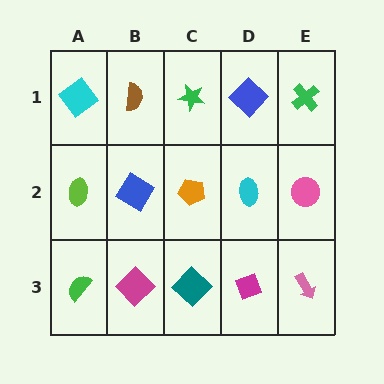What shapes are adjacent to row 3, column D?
A cyan ellipse (row 2, column D), a teal diamond (row 3, column C), a pink arrow (row 3, column E).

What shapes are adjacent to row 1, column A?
A lime ellipse (row 2, column A), a brown semicircle (row 1, column B).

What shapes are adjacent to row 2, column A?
A cyan diamond (row 1, column A), a green semicircle (row 3, column A), a blue diamond (row 2, column B).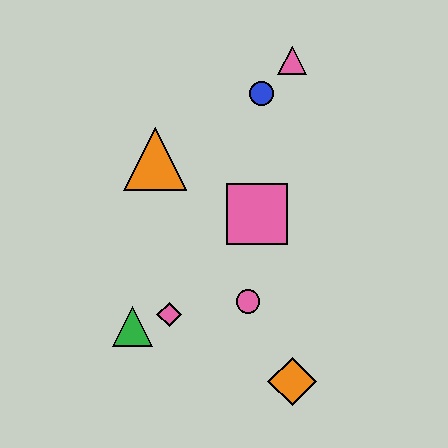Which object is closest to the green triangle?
The pink diamond is closest to the green triangle.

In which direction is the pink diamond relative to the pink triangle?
The pink diamond is below the pink triangle.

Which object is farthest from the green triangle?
The pink triangle is farthest from the green triangle.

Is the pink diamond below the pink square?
Yes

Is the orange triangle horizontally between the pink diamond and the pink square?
No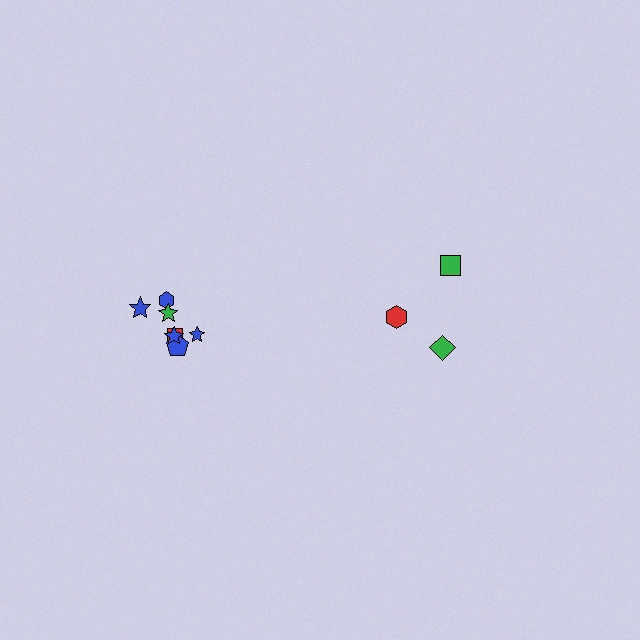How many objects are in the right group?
There are 3 objects.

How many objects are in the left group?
There are 7 objects.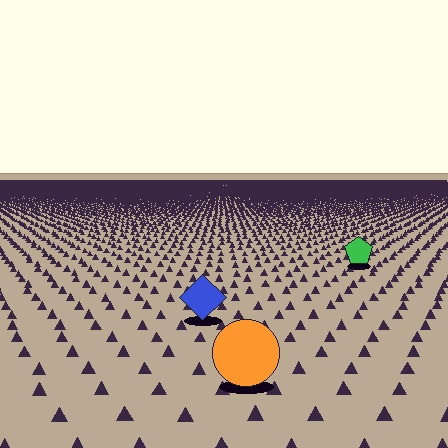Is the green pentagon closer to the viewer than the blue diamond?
No. The blue diamond is closer — you can tell from the texture gradient: the ground texture is coarser near it.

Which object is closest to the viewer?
The orange circle is closest. The texture marks near it are larger and more spread out.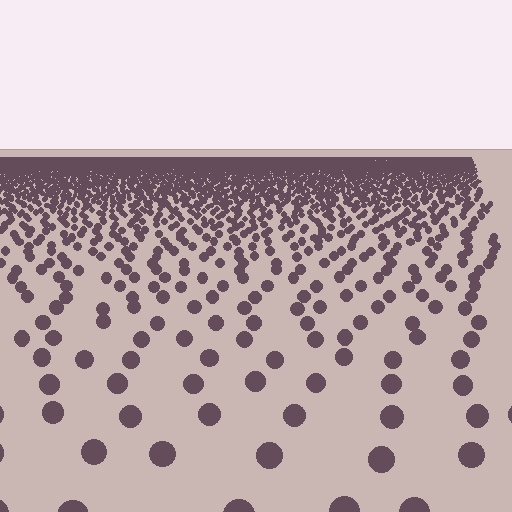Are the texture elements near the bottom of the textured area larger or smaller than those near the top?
Larger. Near the bottom, elements are closer to the viewer and appear at a bigger on-screen size.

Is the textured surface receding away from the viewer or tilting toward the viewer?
The surface is receding away from the viewer. Texture elements get smaller and denser toward the top.